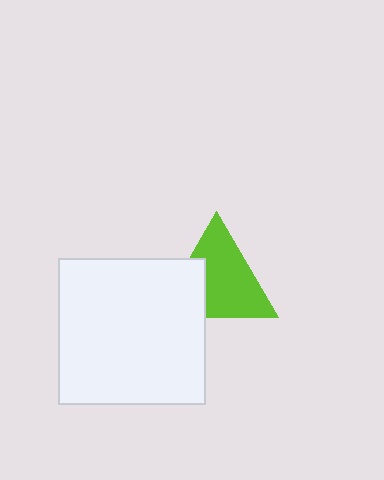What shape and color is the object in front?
The object in front is a white square.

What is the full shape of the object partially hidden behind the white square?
The partially hidden object is a lime triangle.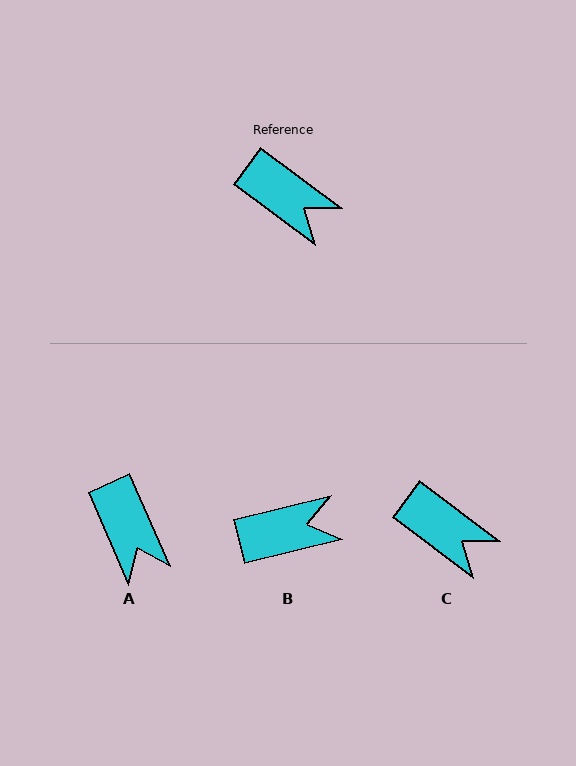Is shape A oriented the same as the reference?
No, it is off by about 30 degrees.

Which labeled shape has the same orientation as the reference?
C.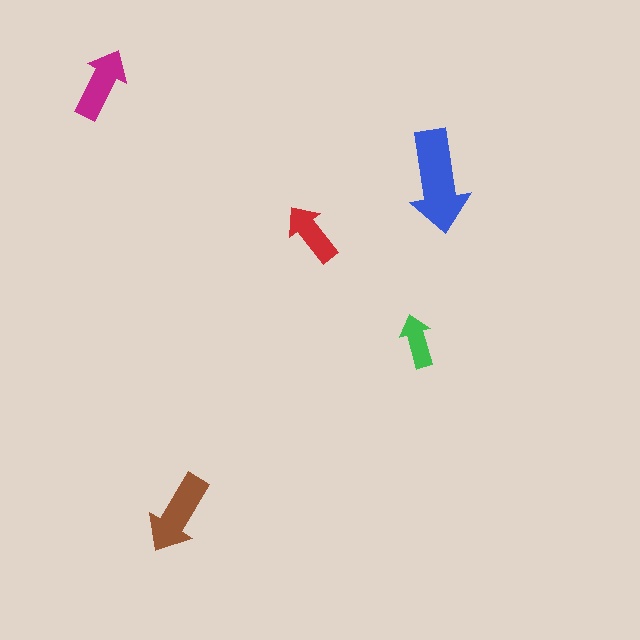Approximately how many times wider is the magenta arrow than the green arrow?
About 1.5 times wider.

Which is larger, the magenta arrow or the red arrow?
The magenta one.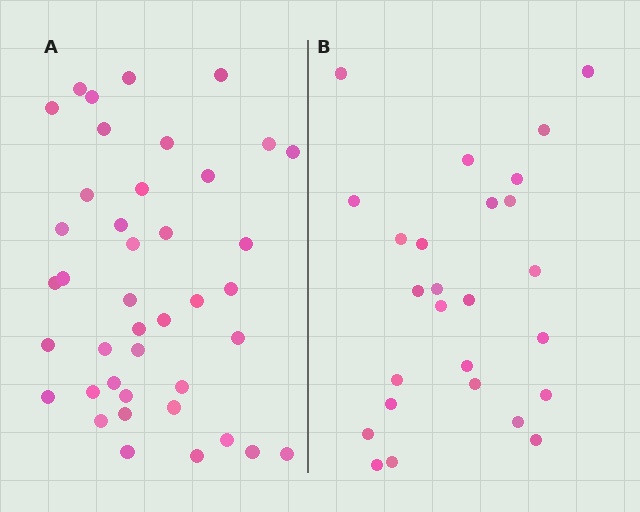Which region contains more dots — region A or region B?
Region A (the left region) has more dots.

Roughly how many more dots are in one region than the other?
Region A has approximately 15 more dots than region B.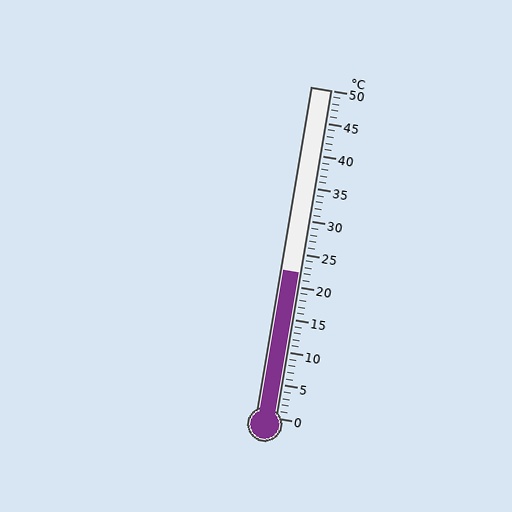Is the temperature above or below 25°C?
The temperature is below 25°C.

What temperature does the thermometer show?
The thermometer shows approximately 22°C.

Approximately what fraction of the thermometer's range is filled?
The thermometer is filled to approximately 45% of its range.